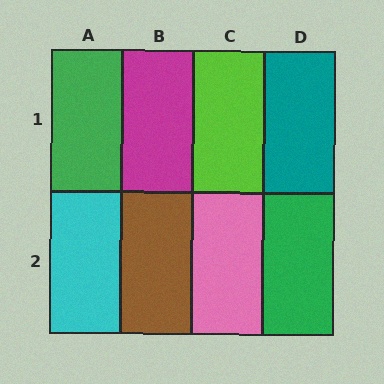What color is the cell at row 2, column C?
Pink.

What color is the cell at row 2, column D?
Green.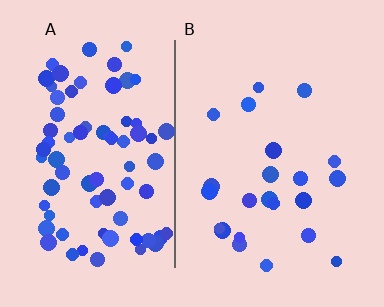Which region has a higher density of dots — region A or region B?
A (the left).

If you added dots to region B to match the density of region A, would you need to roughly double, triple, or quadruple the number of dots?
Approximately triple.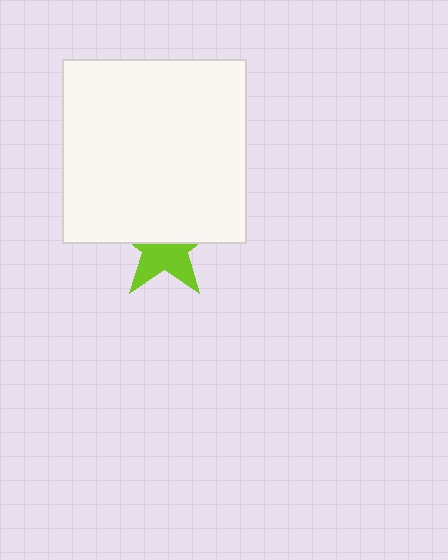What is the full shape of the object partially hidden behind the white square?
The partially hidden object is a lime star.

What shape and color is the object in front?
The object in front is a white square.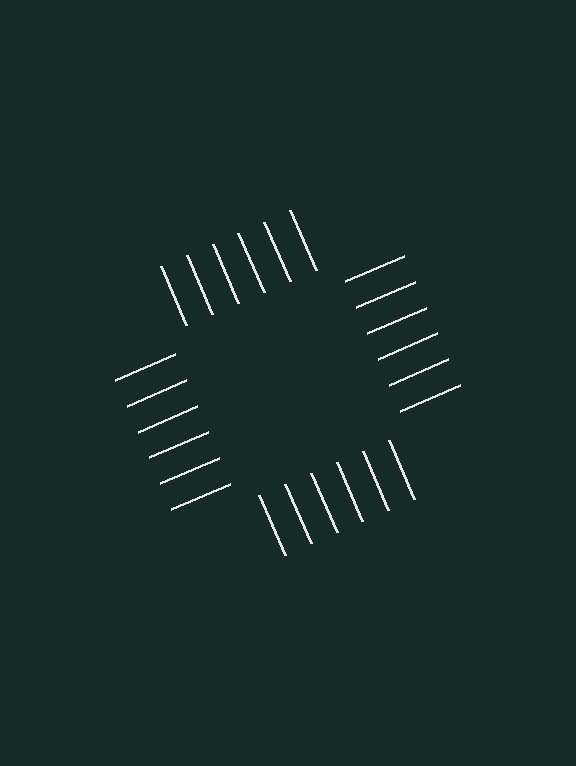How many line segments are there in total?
24 — 6 along each of the 4 edges.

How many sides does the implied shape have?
4 sides — the line-ends trace a square.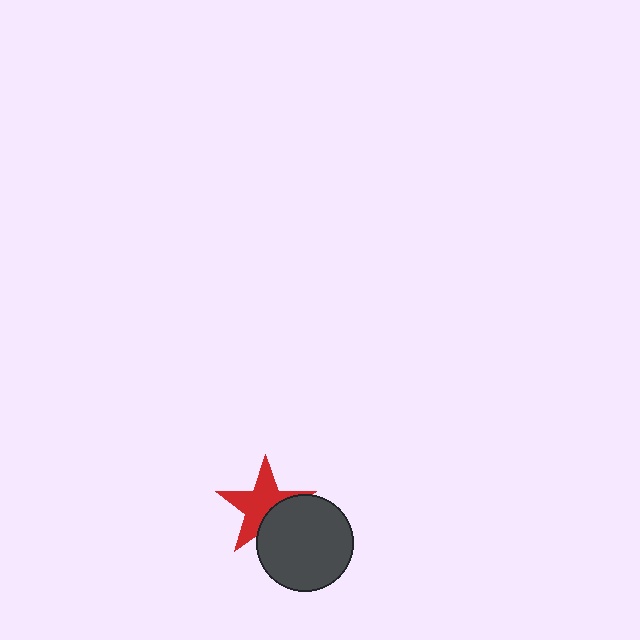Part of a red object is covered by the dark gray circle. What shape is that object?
It is a star.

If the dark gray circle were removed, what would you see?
You would see the complete red star.